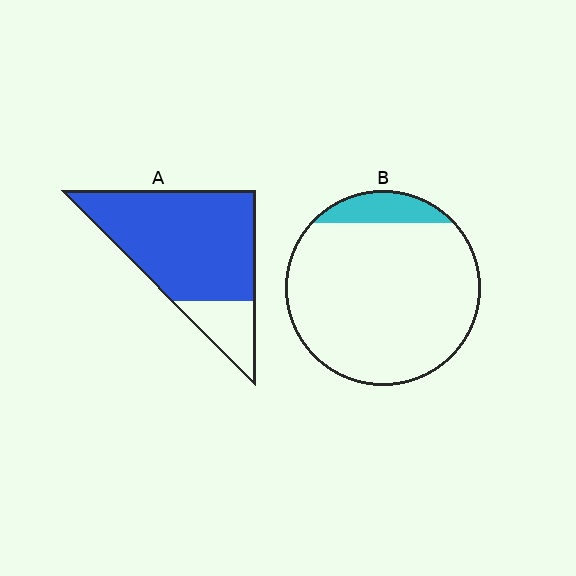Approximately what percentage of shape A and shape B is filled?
A is approximately 80% and B is approximately 10%.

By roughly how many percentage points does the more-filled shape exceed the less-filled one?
By roughly 70 percentage points (A over B).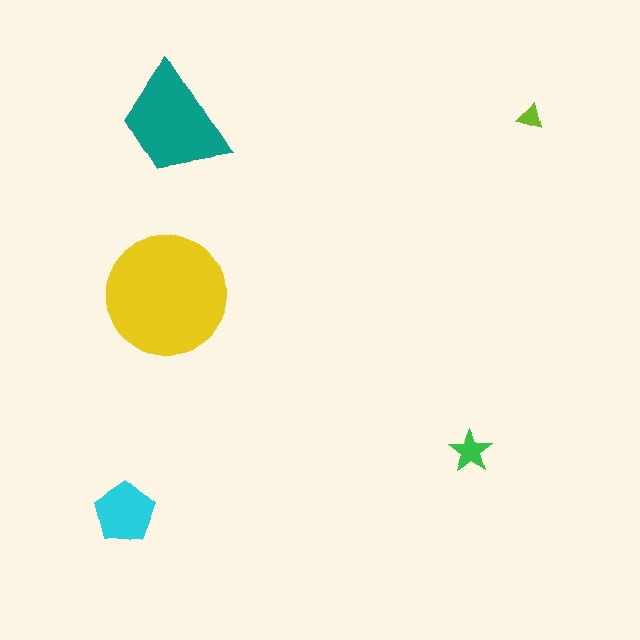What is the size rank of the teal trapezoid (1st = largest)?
2nd.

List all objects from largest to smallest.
The yellow circle, the teal trapezoid, the cyan pentagon, the green star, the lime triangle.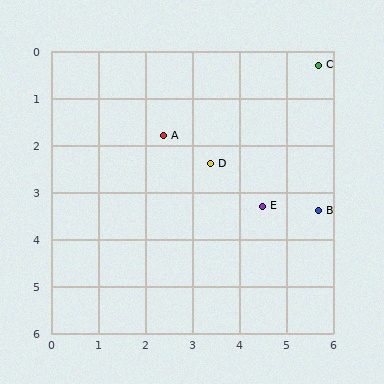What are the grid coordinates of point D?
Point D is at approximately (3.4, 2.4).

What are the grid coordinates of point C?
Point C is at approximately (5.7, 0.3).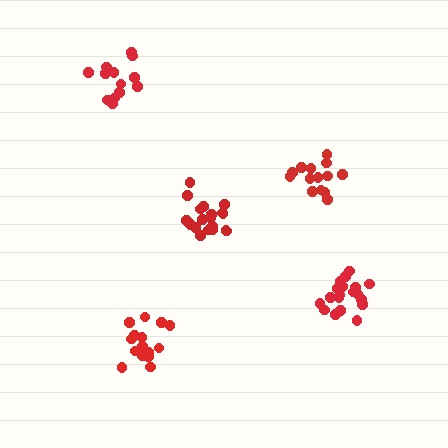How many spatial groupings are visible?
There are 5 spatial groupings.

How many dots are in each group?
Group 1: 14 dots, Group 2: 19 dots, Group 3: 16 dots, Group 4: 19 dots, Group 5: 13 dots (81 total).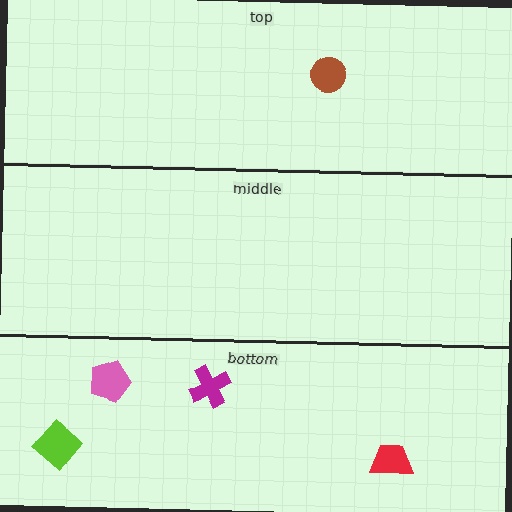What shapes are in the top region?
The brown circle.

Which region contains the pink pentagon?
The bottom region.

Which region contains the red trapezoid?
The bottom region.